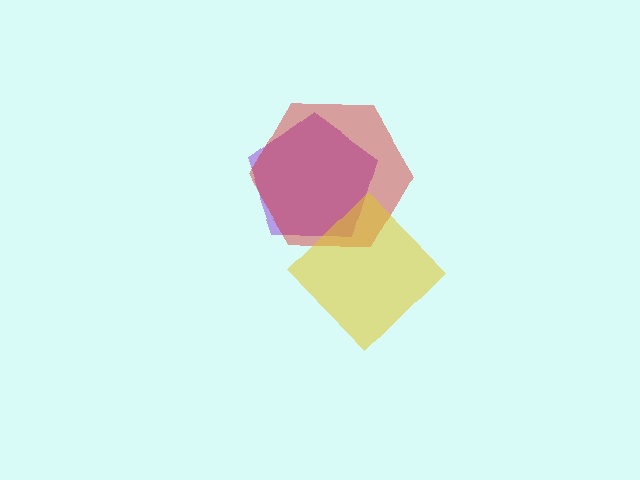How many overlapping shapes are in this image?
There are 3 overlapping shapes in the image.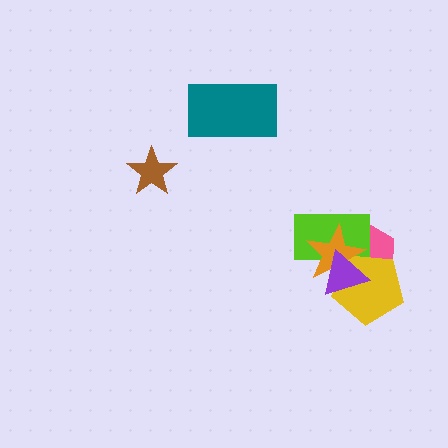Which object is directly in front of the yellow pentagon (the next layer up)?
The orange star is directly in front of the yellow pentagon.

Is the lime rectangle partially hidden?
Yes, it is partially covered by another shape.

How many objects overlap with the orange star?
4 objects overlap with the orange star.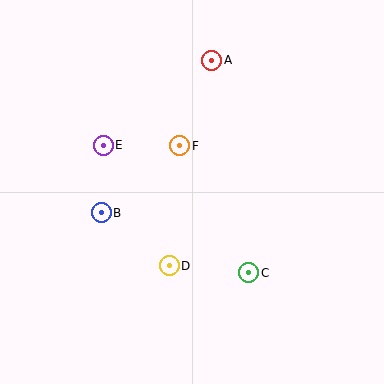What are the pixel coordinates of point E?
Point E is at (103, 145).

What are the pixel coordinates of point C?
Point C is at (249, 273).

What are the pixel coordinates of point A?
Point A is at (212, 60).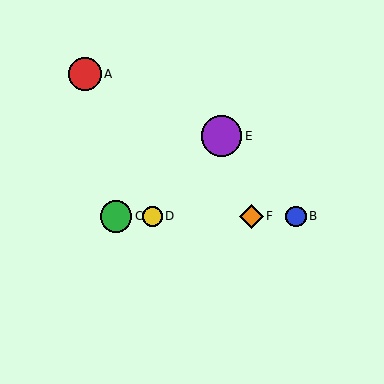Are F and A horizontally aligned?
No, F is at y≈216 and A is at y≈74.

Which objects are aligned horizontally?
Objects B, C, D, F are aligned horizontally.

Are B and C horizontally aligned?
Yes, both are at y≈216.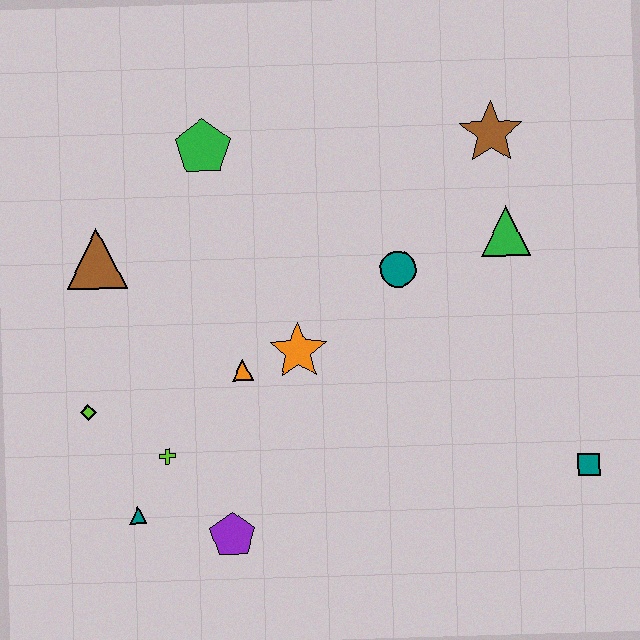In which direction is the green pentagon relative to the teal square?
The green pentagon is to the left of the teal square.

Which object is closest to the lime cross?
The teal triangle is closest to the lime cross.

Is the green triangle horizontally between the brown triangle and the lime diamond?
No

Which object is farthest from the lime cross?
The brown star is farthest from the lime cross.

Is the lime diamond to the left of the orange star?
Yes